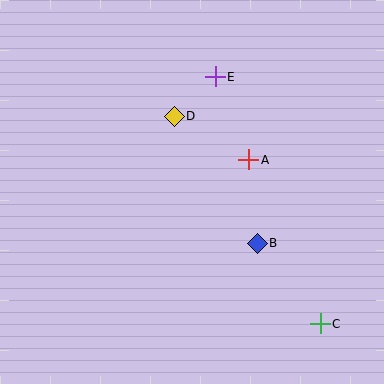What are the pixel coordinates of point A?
Point A is at (249, 160).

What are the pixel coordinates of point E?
Point E is at (215, 77).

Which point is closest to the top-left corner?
Point D is closest to the top-left corner.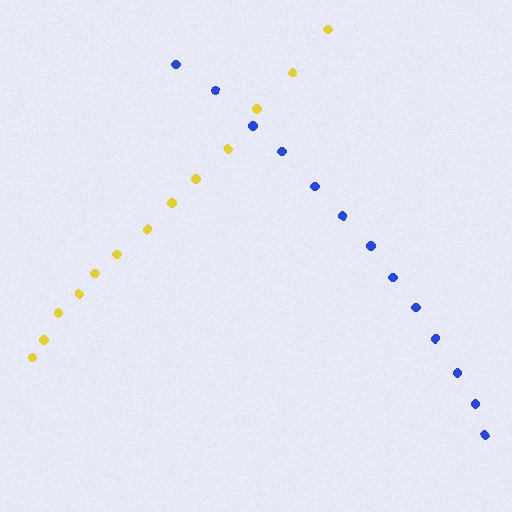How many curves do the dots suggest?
There are 2 distinct paths.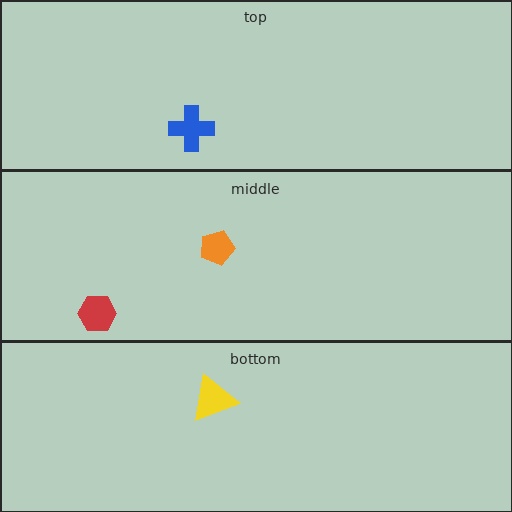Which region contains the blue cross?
The top region.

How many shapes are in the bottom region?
1.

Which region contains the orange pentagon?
The middle region.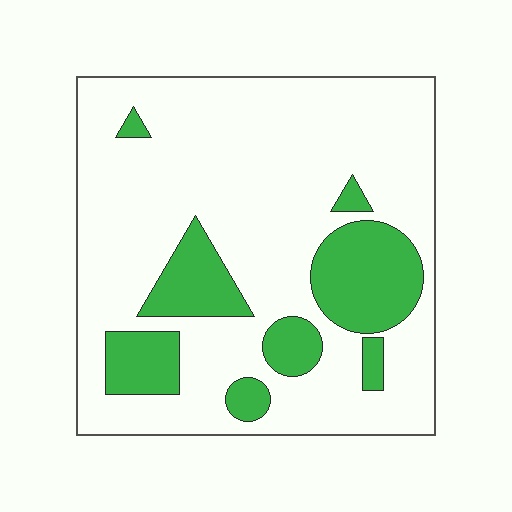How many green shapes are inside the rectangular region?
8.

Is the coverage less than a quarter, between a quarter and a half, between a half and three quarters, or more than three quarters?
Less than a quarter.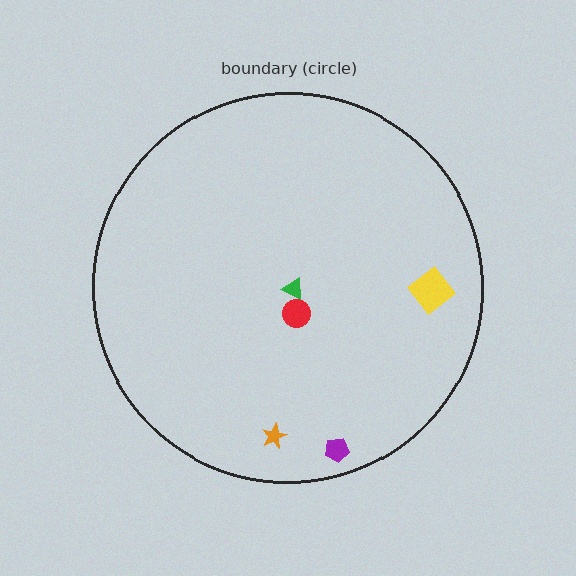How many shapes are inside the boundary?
5 inside, 0 outside.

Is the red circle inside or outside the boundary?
Inside.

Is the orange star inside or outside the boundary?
Inside.